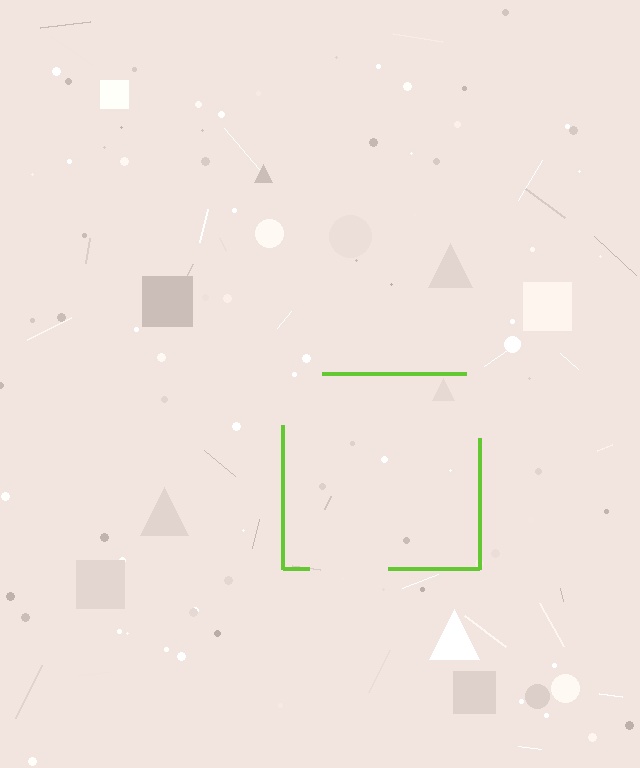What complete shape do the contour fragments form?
The contour fragments form a square.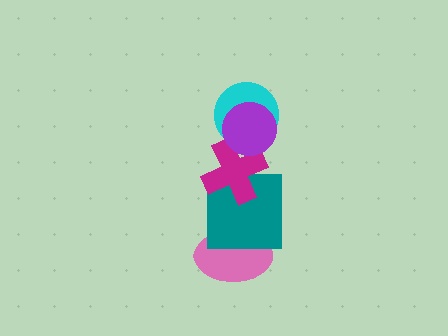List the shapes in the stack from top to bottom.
From top to bottom: the purple circle, the cyan circle, the magenta cross, the teal square, the pink ellipse.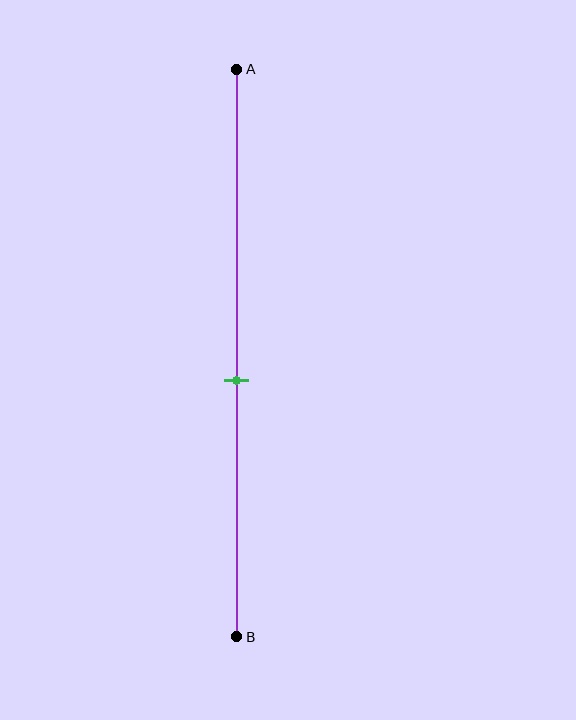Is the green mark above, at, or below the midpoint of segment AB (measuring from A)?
The green mark is below the midpoint of segment AB.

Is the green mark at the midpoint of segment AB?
No, the mark is at about 55% from A, not at the 50% midpoint.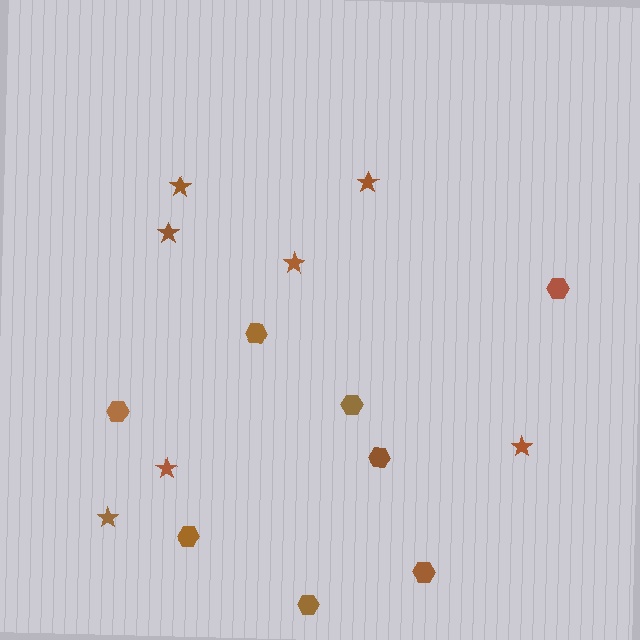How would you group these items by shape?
There are 2 groups: one group of hexagons (8) and one group of stars (7).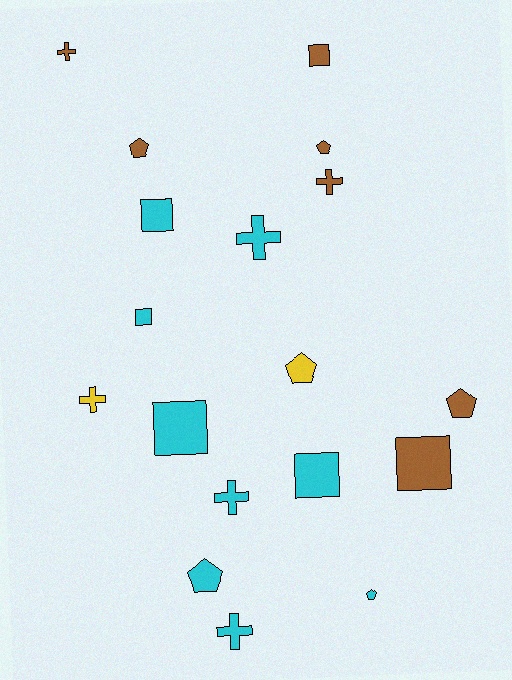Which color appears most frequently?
Cyan, with 9 objects.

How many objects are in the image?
There are 18 objects.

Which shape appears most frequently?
Pentagon, with 6 objects.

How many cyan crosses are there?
There are 3 cyan crosses.